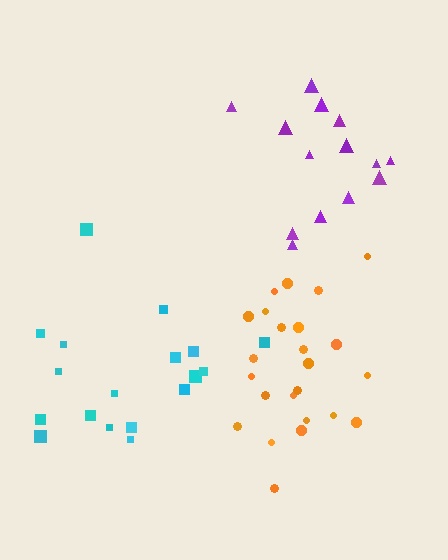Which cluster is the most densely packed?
Orange.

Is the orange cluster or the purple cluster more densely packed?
Orange.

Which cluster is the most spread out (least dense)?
Cyan.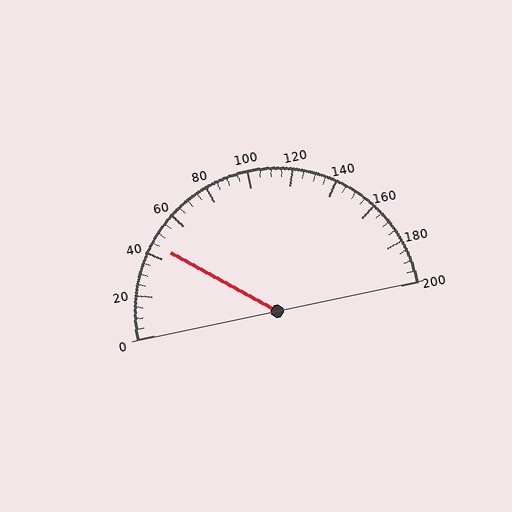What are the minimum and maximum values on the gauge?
The gauge ranges from 0 to 200.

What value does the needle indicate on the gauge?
The needle indicates approximately 45.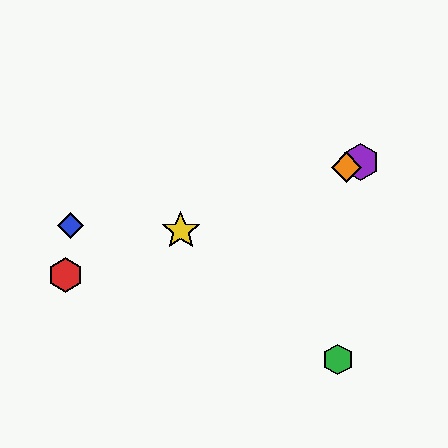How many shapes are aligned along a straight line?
4 shapes (the red hexagon, the yellow star, the purple hexagon, the orange diamond) are aligned along a straight line.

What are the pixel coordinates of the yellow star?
The yellow star is at (181, 231).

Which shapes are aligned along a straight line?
The red hexagon, the yellow star, the purple hexagon, the orange diamond are aligned along a straight line.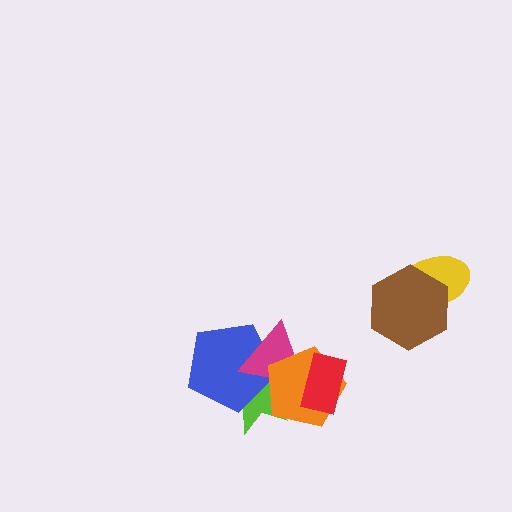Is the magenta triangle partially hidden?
Yes, it is partially covered by another shape.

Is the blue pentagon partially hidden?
Yes, it is partially covered by another shape.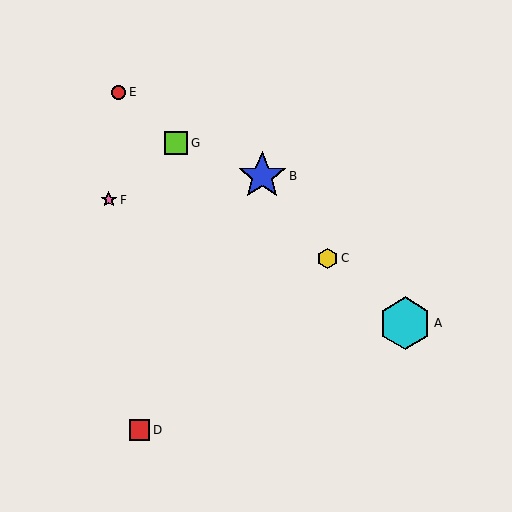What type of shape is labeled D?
Shape D is a red square.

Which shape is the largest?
The cyan hexagon (labeled A) is the largest.